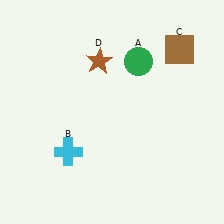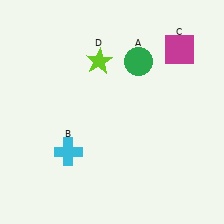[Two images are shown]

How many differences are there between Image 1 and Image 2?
There are 2 differences between the two images.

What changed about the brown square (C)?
In Image 1, C is brown. In Image 2, it changed to magenta.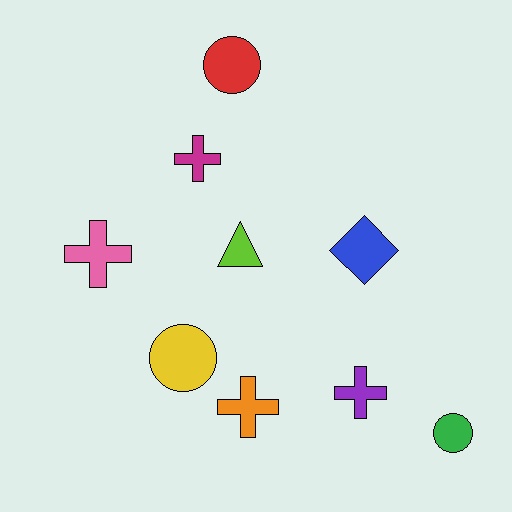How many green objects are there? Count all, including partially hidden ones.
There is 1 green object.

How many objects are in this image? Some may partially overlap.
There are 9 objects.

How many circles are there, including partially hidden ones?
There are 3 circles.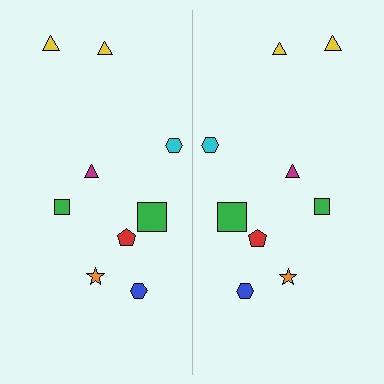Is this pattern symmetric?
Yes, this pattern has bilateral (reflection) symmetry.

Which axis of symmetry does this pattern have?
The pattern has a vertical axis of symmetry running through the center of the image.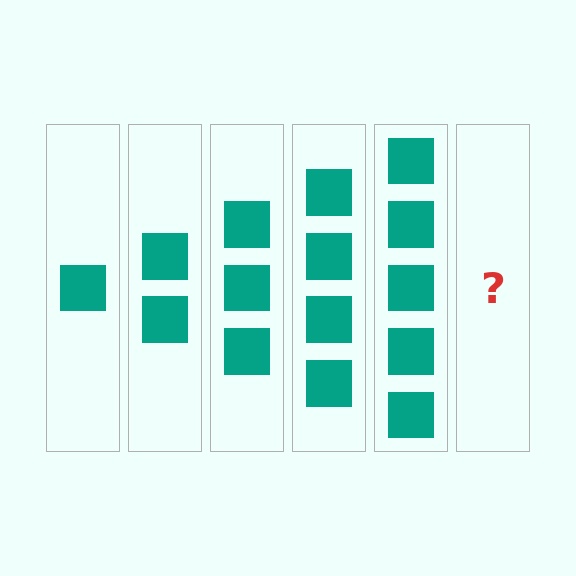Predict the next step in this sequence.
The next step is 6 squares.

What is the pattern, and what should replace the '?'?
The pattern is that each step adds one more square. The '?' should be 6 squares.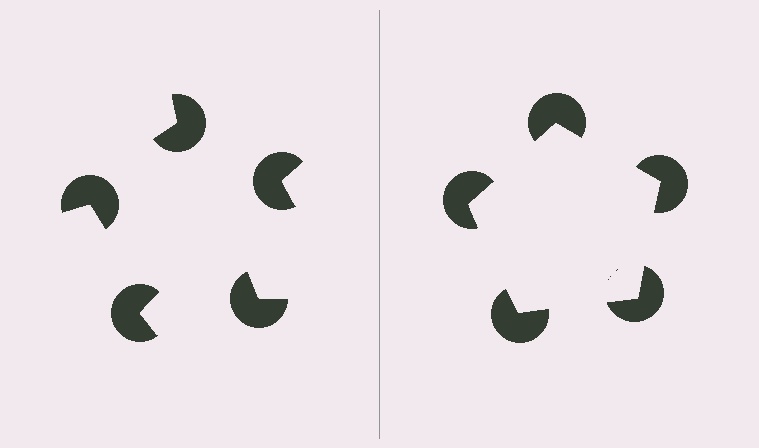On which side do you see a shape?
An illusory pentagon appears on the right side. On the left side the wedge cuts are rotated, so no coherent shape forms.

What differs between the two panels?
The pac-man discs are positioned identically on both sides; only the wedge orientations differ. On the right they align to a pentagon; on the left they are misaligned.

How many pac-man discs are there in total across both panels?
10 — 5 on each side.